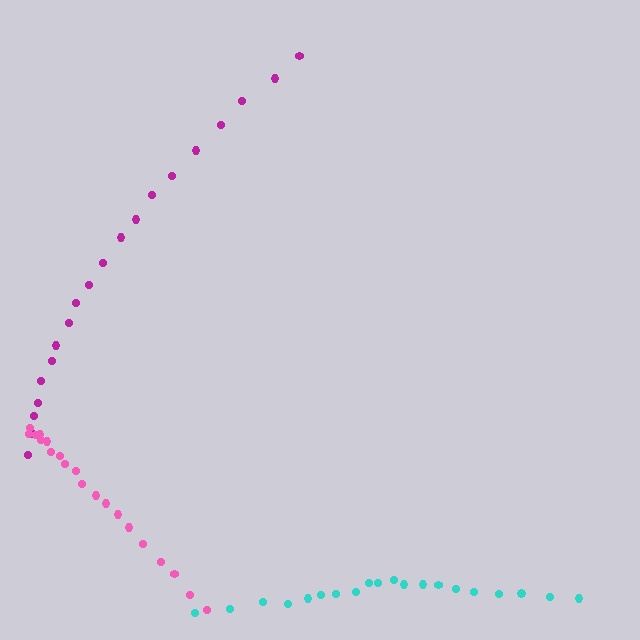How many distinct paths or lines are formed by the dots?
There are 3 distinct paths.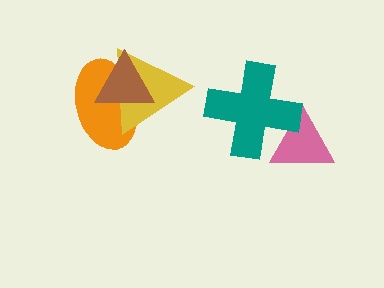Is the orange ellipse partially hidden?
Yes, it is partially covered by another shape.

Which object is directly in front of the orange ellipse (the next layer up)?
The yellow triangle is directly in front of the orange ellipse.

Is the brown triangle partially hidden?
No, no other shape covers it.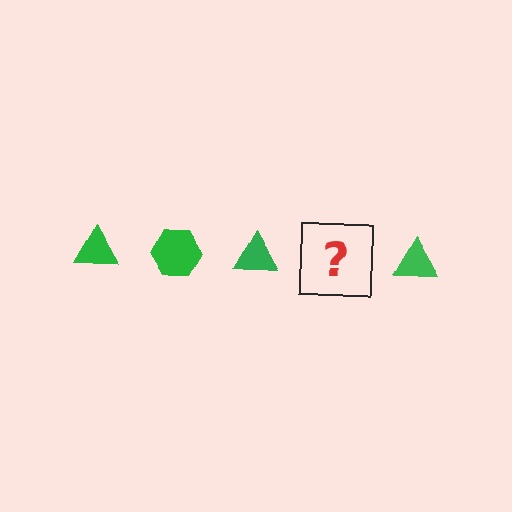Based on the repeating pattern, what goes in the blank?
The blank should be a green hexagon.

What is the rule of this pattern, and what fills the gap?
The rule is that the pattern cycles through triangle, hexagon shapes in green. The gap should be filled with a green hexagon.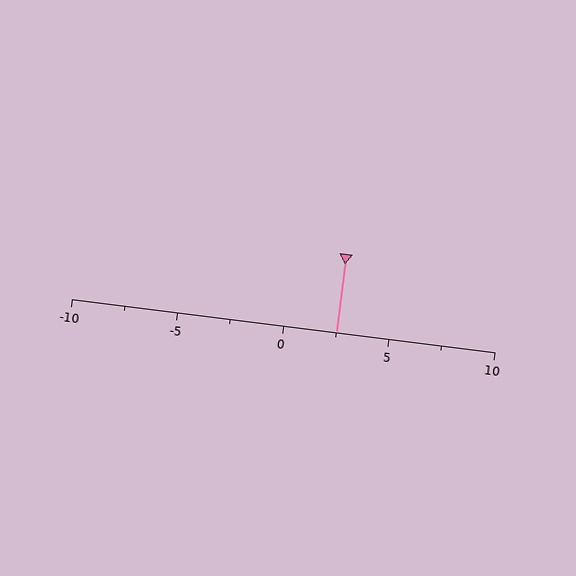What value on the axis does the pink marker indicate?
The marker indicates approximately 2.5.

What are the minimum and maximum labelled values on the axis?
The axis runs from -10 to 10.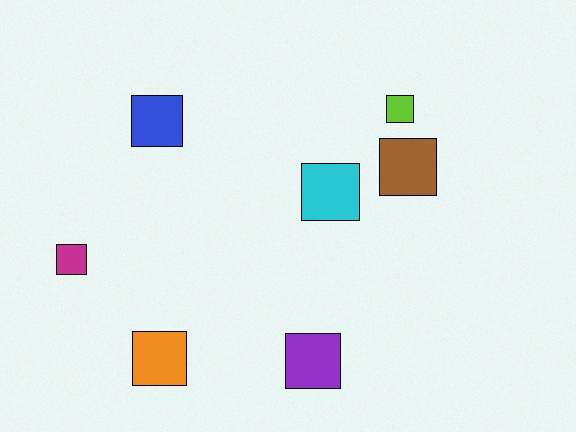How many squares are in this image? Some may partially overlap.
There are 7 squares.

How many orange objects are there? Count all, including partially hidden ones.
There is 1 orange object.